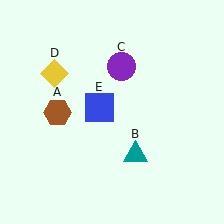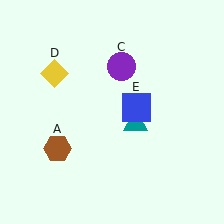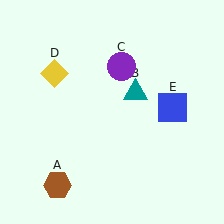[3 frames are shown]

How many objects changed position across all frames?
3 objects changed position: brown hexagon (object A), teal triangle (object B), blue square (object E).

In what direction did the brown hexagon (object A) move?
The brown hexagon (object A) moved down.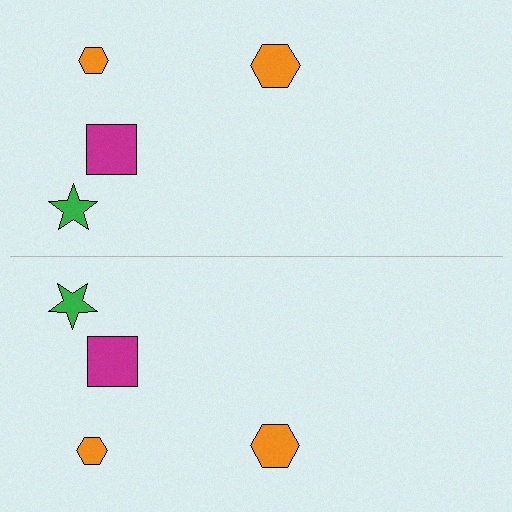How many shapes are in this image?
There are 8 shapes in this image.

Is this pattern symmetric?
Yes, this pattern has bilateral (reflection) symmetry.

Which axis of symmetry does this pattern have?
The pattern has a horizontal axis of symmetry running through the center of the image.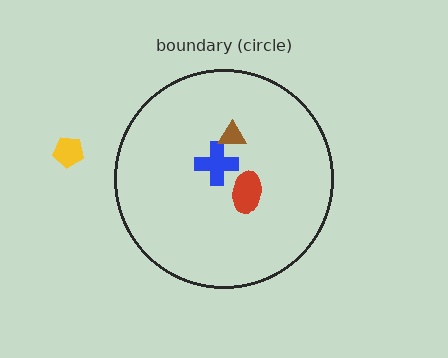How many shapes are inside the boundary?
3 inside, 1 outside.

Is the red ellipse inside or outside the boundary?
Inside.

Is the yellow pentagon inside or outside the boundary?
Outside.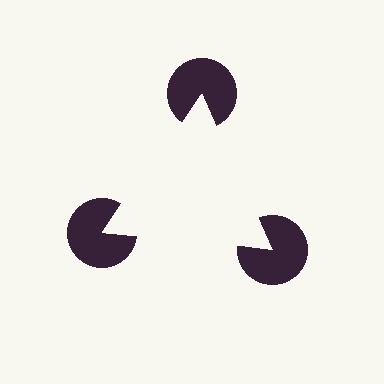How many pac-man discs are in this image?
There are 3 — one at each vertex of the illusory triangle.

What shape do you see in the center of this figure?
An illusory triangle — its edges are inferred from the aligned wedge cuts in the pac-man discs, not physically drawn.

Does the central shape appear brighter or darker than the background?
It typically appears slightly brighter than the background, even though no actual brightness change is drawn.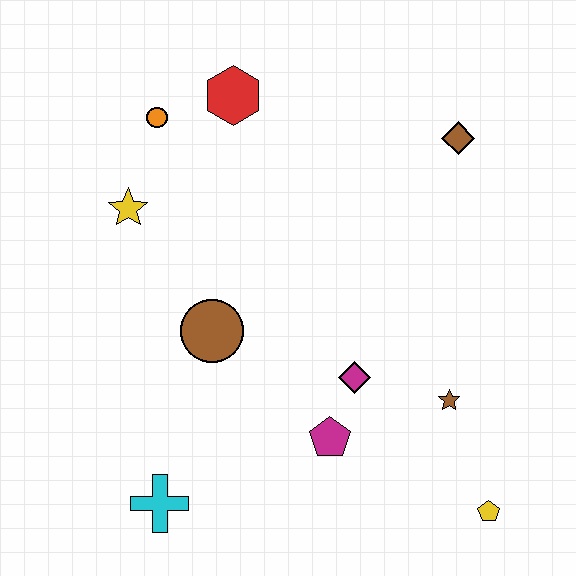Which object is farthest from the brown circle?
The yellow pentagon is farthest from the brown circle.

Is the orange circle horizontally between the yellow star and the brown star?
Yes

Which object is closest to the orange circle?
The red hexagon is closest to the orange circle.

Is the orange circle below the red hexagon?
Yes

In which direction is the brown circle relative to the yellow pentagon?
The brown circle is to the left of the yellow pentagon.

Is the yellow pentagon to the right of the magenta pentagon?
Yes